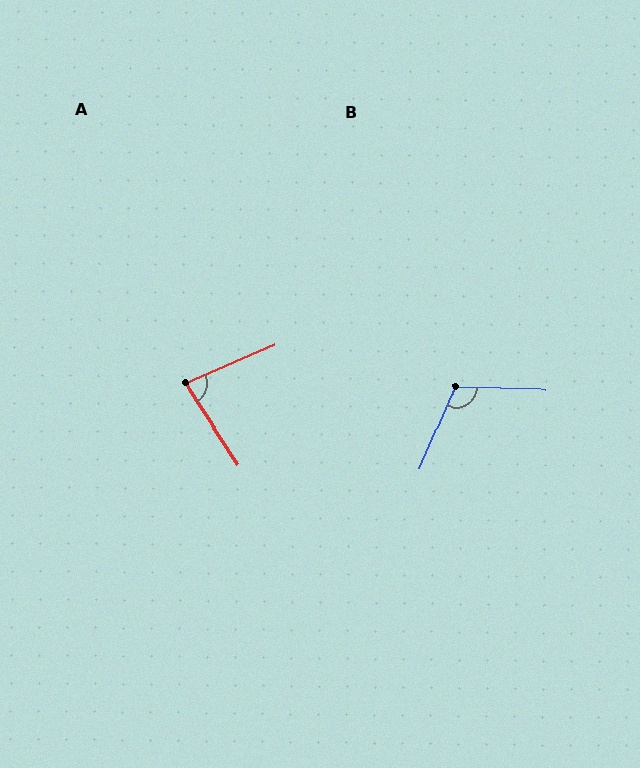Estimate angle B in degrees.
Approximately 111 degrees.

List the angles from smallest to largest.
A (80°), B (111°).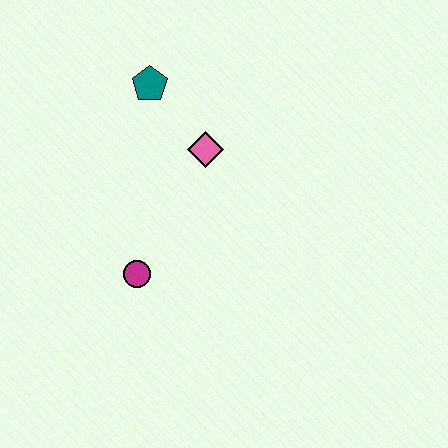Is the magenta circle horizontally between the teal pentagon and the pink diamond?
No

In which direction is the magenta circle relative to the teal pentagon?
The magenta circle is below the teal pentagon.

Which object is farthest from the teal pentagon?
The magenta circle is farthest from the teal pentagon.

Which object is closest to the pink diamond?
The teal pentagon is closest to the pink diamond.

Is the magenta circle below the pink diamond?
Yes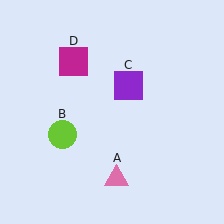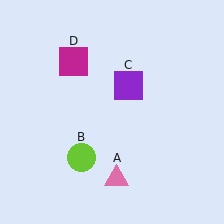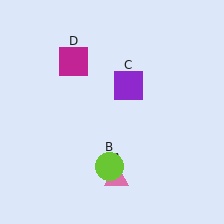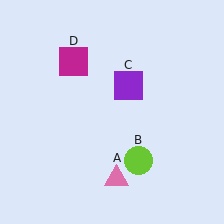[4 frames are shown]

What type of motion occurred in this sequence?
The lime circle (object B) rotated counterclockwise around the center of the scene.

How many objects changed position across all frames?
1 object changed position: lime circle (object B).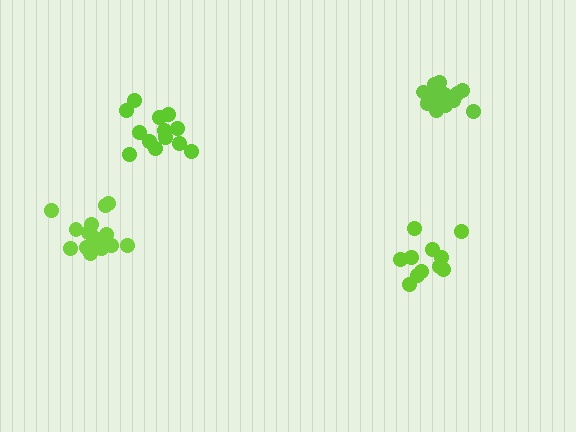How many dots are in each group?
Group 1: 15 dots, Group 2: 11 dots, Group 3: 14 dots, Group 4: 15 dots (55 total).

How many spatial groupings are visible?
There are 4 spatial groupings.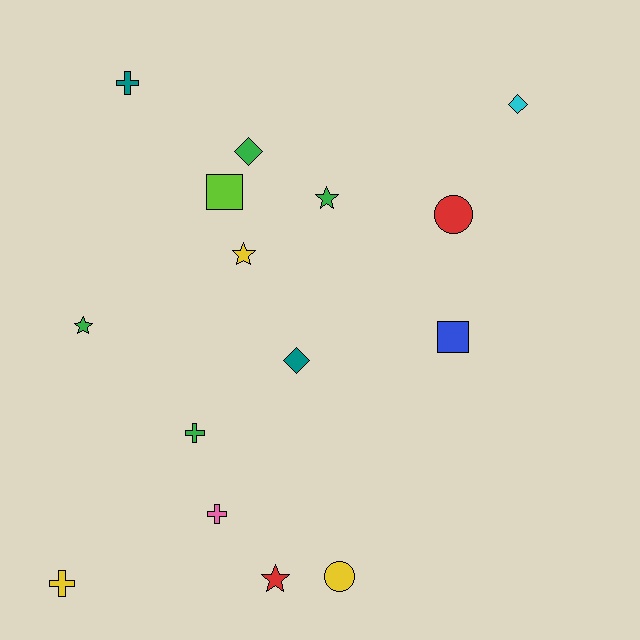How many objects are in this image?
There are 15 objects.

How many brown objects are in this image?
There are no brown objects.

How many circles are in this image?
There are 2 circles.